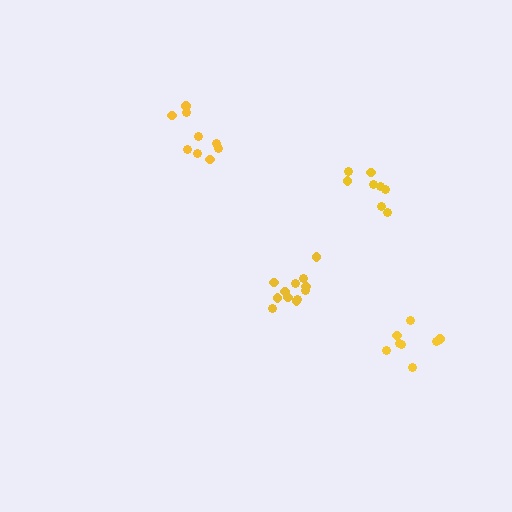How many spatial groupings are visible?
There are 4 spatial groupings.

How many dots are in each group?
Group 1: 12 dots, Group 2: 8 dots, Group 3: 9 dots, Group 4: 8 dots (37 total).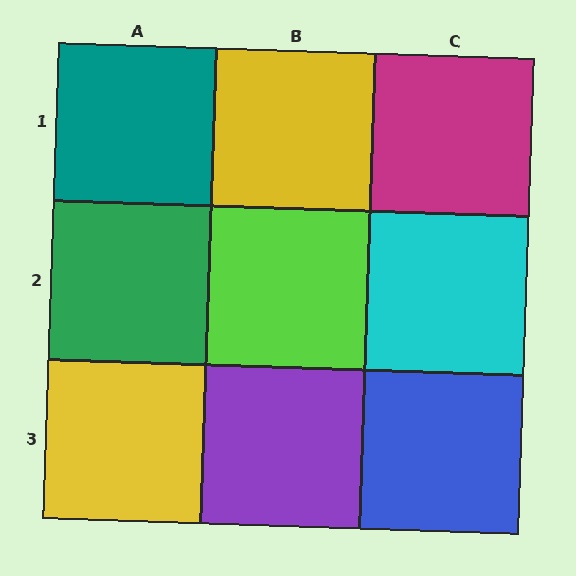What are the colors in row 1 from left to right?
Teal, yellow, magenta.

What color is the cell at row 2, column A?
Green.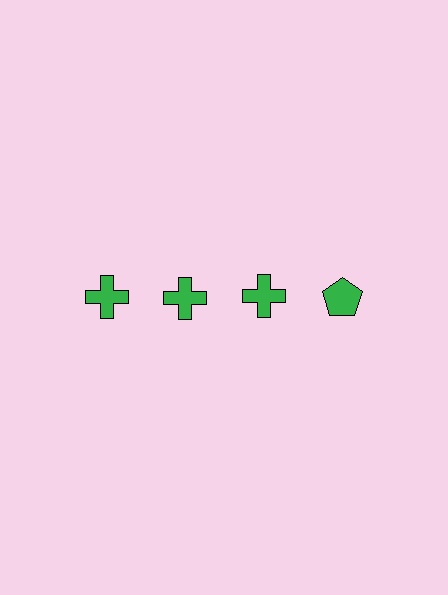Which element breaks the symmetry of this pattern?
The green pentagon in the top row, second from right column breaks the symmetry. All other shapes are green crosses.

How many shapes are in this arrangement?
There are 4 shapes arranged in a grid pattern.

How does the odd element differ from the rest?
It has a different shape: pentagon instead of cross.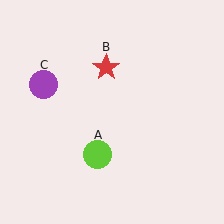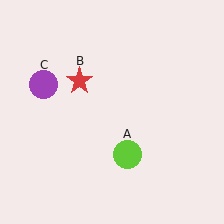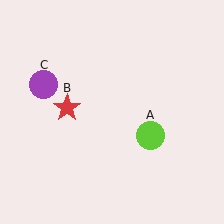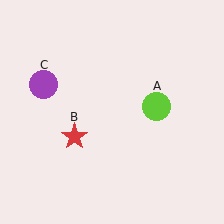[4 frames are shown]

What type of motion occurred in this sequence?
The lime circle (object A), red star (object B) rotated counterclockwise around the center of the scene.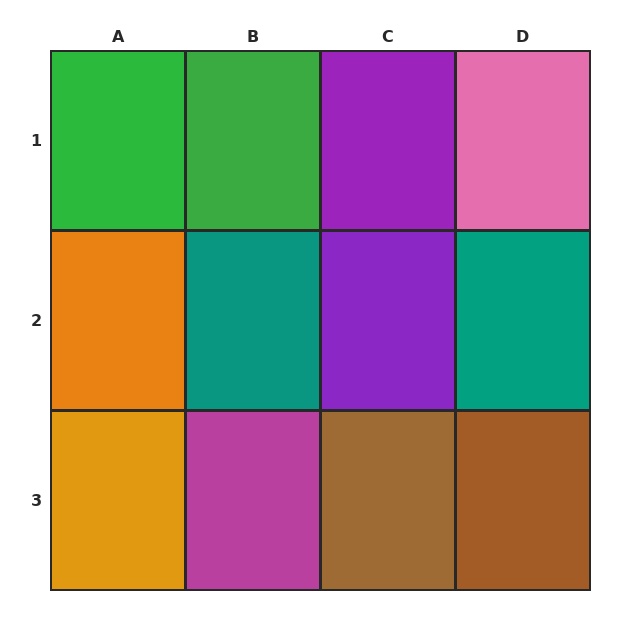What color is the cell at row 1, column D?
Pink.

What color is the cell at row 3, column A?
Orange.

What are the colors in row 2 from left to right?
Orange, teal, purple, teal.